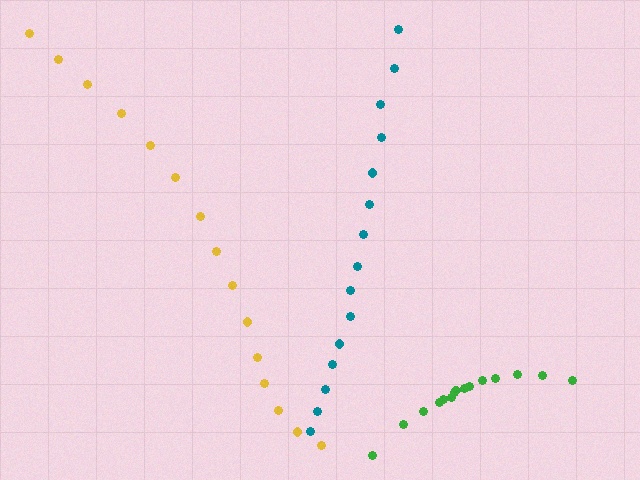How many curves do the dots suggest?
There are 3 distinct paths.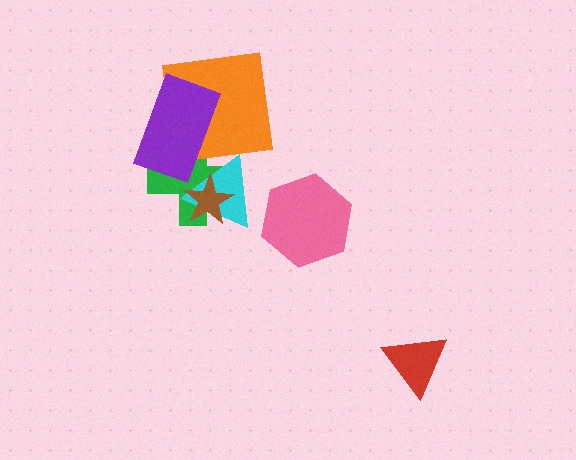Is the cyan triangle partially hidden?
Yes, it is partially covered by another shape.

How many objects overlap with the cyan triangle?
3 objects overlap with the cyan triangle.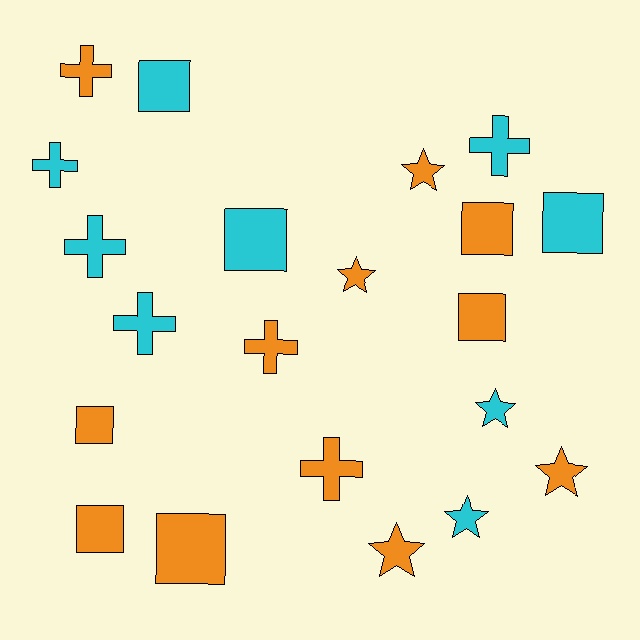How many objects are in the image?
There are 21 objects.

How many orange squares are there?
There are 5 orange squares.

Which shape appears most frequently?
Square, with 8 objects.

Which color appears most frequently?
Orange, with 12 objects.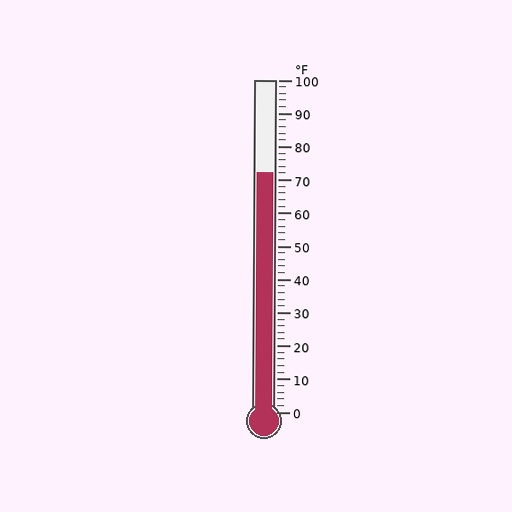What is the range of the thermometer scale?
The thermometer scale ranges from 0°F to 100°F.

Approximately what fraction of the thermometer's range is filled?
The thermometer is filled to approximately 70% of its range.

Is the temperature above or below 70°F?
The temperature is above 70°F.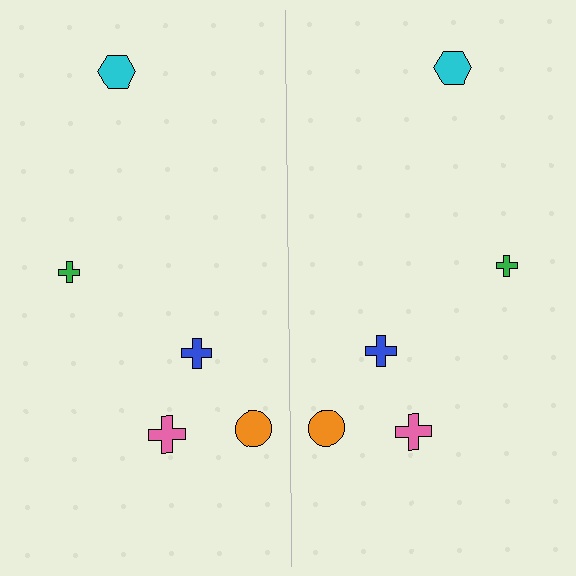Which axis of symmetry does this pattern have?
The pattern has a vertical axis of symmetry running through the center of the image.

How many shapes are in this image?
There are 10 shapes in this image.